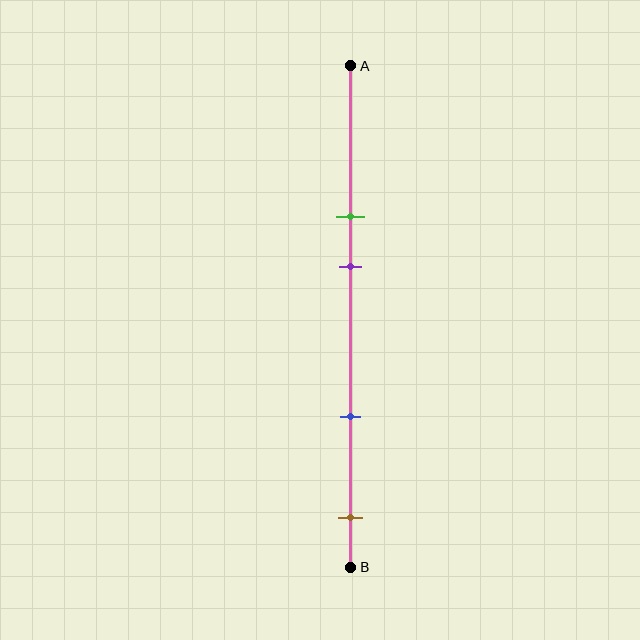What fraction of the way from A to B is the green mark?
The green mark is approximately 30% (0.3) of the way from A to B.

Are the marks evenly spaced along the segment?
No, the marks are not evenly spaced.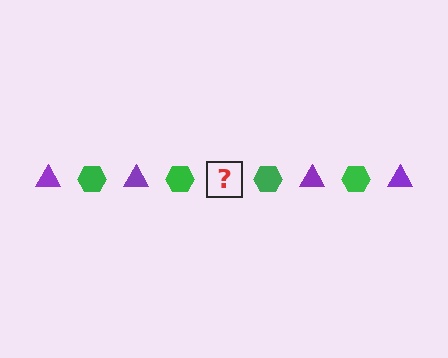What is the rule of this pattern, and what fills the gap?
The rule is that the pattern alternates between purple triangle and green hexagon. The gap should be filled with a purple triangle.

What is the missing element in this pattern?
The missing element is a purple triangle.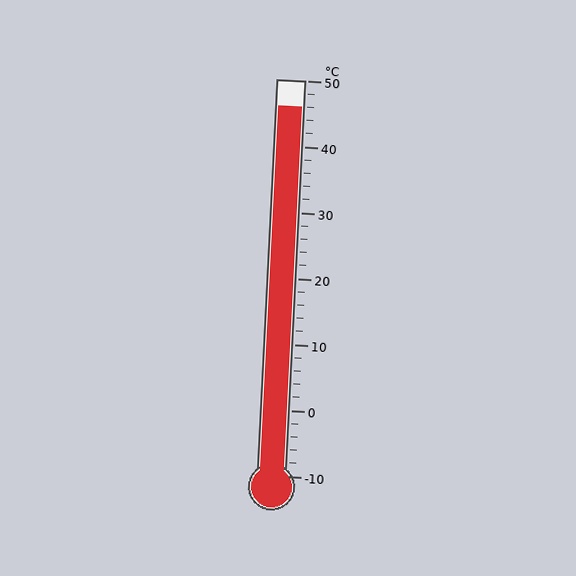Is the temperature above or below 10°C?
The temperature is above 10°C.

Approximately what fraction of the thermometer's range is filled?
The thermometer is filled to approximately 95% of its range.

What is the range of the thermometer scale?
The thermometer scale ranges from -10°C to 50°C.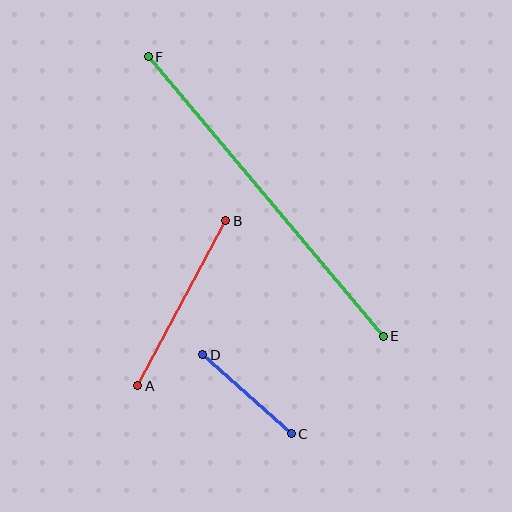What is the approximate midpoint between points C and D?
The midpoint is at approximately (247, 394) pixels.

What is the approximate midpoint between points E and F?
The midpoint is at approximately (266, 197) pixels.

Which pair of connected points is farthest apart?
Points E and F are farthest apart.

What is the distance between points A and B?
The distance is approximately 187 pixels.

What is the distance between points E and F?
The distance is approximately 365 pixels.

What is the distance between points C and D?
The distance is approximately 119 pixels.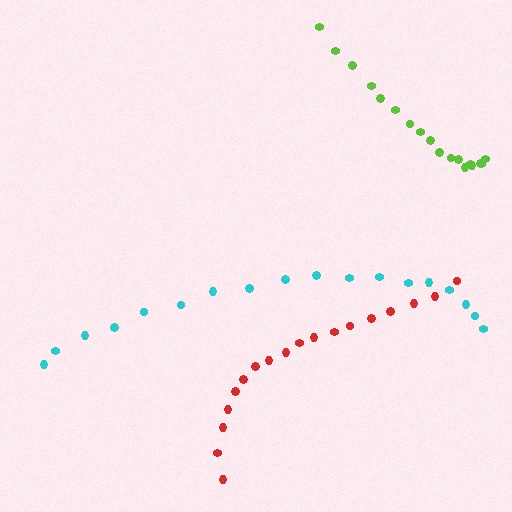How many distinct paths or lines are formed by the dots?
There are 3 distinct paths.